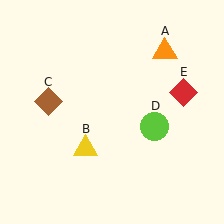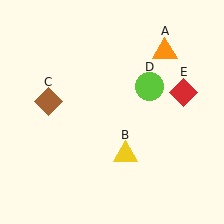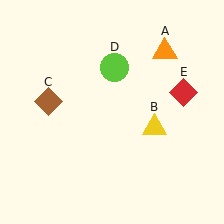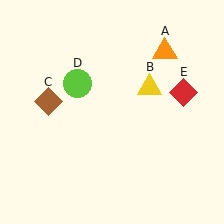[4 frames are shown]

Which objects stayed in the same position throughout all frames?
Orange triangle (object A) and brown diamond (object C) and red diamond (object E) remained stationary.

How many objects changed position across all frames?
2 objects changed position: yellow triangle (object B), lime circle (object D).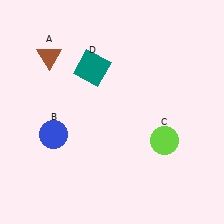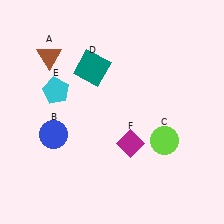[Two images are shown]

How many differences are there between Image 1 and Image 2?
There are 2 differences between the two images.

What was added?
A cyan pentagon (E), a magenta diamond (F) were added in Image 2.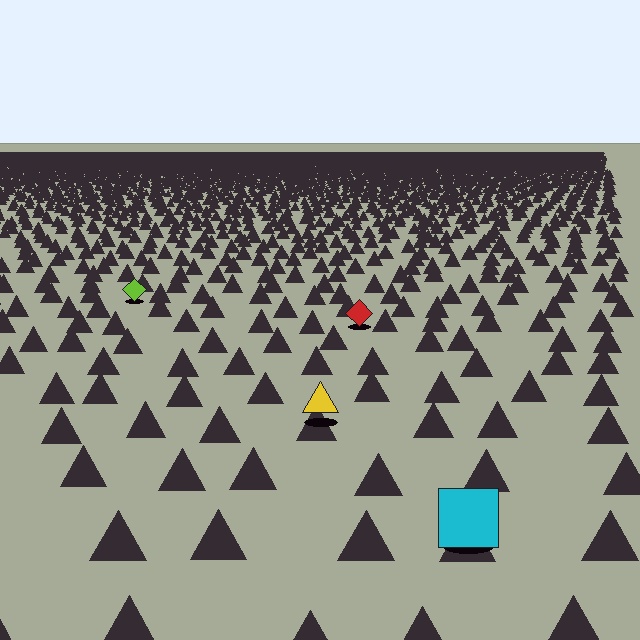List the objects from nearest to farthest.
From nearest to farthest: the cyan square, the yellow triangle, the red diamond, the lime diamond.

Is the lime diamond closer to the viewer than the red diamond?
No. The red diamond is closer — you can tell from the texture gradient: the ground texture is coarser near it.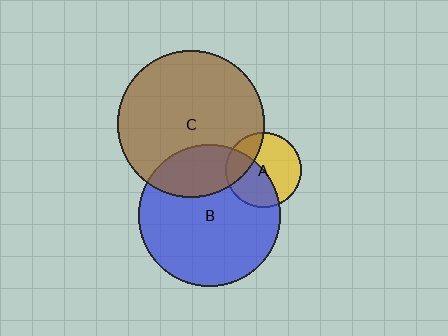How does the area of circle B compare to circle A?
Approximately 3.5 times.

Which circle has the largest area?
Circle C (brown).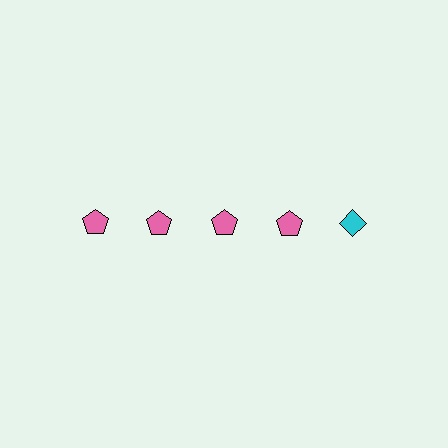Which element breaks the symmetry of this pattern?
The cyan diamond in the top row, rightmost column breaks the symmetry. All other shapes are pink pentagons.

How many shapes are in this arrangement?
There are 5 shapes arranged in a grid pattern.